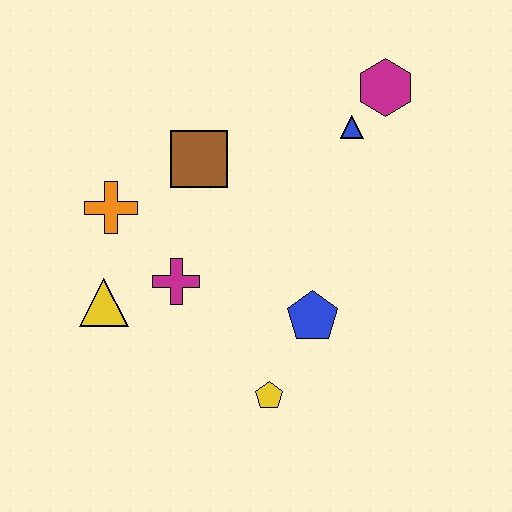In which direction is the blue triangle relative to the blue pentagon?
The blue triangle is above the blue pentagon.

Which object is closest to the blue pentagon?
The yellow pentagon is closest to the blue pentagon.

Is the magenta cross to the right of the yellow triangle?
Yes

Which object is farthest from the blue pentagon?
The magenta hexagon is farthest from the blue pentagon.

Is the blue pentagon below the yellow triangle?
Yes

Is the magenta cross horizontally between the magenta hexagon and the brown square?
No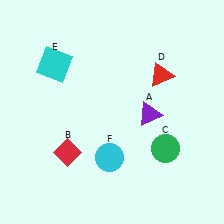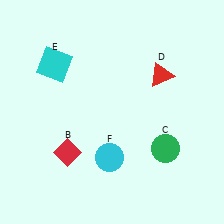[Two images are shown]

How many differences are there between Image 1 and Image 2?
There is 1 difference between the two images.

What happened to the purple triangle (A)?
The purple triangle (A) was removed in Image 2. It was in the bottom-right area of Image 1.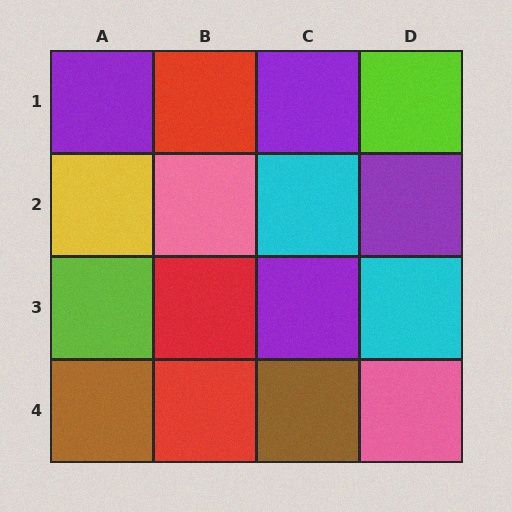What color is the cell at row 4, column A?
Brown.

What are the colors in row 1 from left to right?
Purple, red, purple, lime.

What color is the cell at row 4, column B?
Red.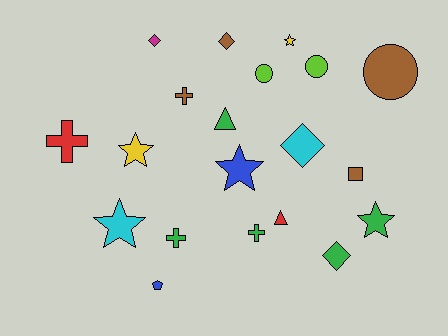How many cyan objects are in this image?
There are 2 cyan objects.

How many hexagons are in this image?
There are no hexagons.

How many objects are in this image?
There are 20 objects.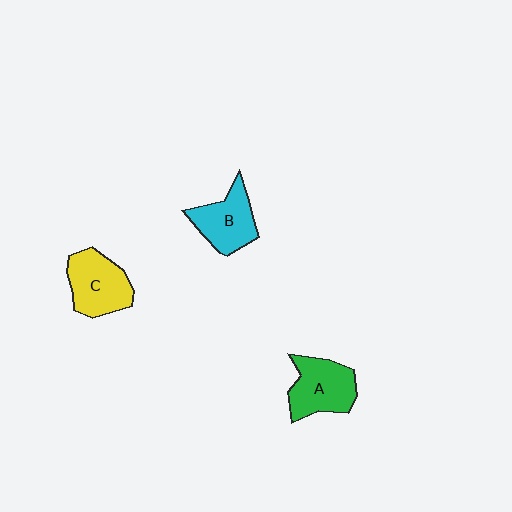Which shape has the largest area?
Shape A (green).